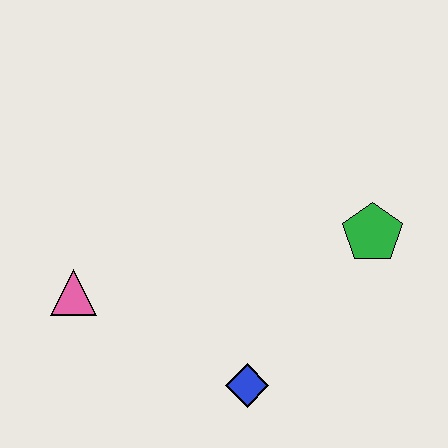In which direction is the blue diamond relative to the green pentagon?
The blue diamond is below the green pentagon.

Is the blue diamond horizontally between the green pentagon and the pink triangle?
Yes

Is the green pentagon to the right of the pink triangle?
Yes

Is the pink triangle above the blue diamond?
Yes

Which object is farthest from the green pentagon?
The pink triangle is farthest from the green pentagon.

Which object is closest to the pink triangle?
The blue diamond is closest to the pink triangle.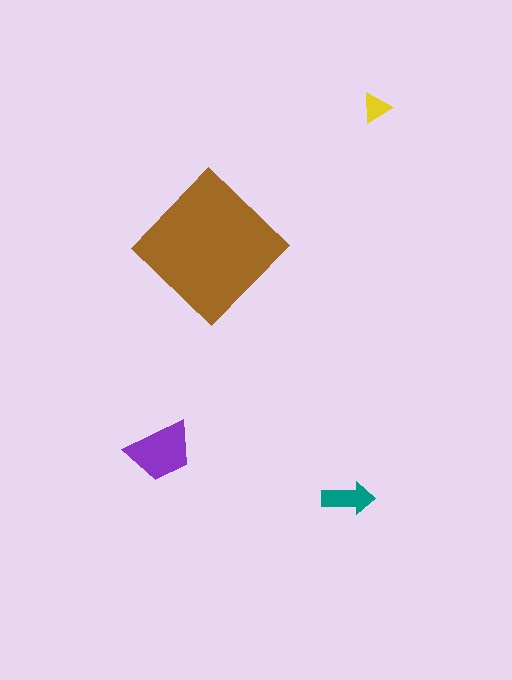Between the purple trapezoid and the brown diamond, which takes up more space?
The brown diamond.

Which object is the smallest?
The yellow triangle.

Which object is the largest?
The brown diamond.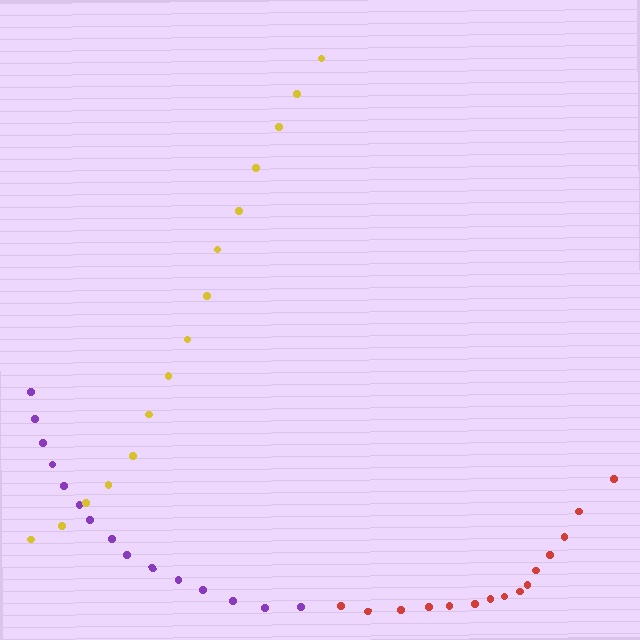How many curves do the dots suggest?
There are 3 distinct paths.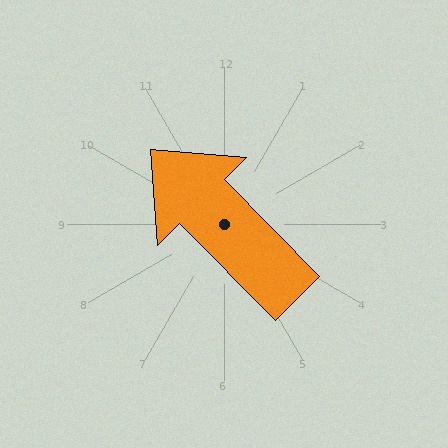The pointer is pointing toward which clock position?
Roughly 11 o'clock.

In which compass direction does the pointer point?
Northwest.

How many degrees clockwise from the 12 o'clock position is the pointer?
Approximately 315 degrees.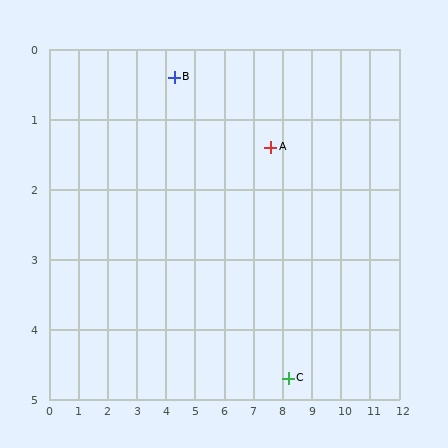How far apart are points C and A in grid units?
Points C and A are about 3.4 grid units apart.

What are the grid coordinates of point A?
Point A is at approximately (7.6, 1.4).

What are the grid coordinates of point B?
Point B is at approximately (4.3, 0.4).